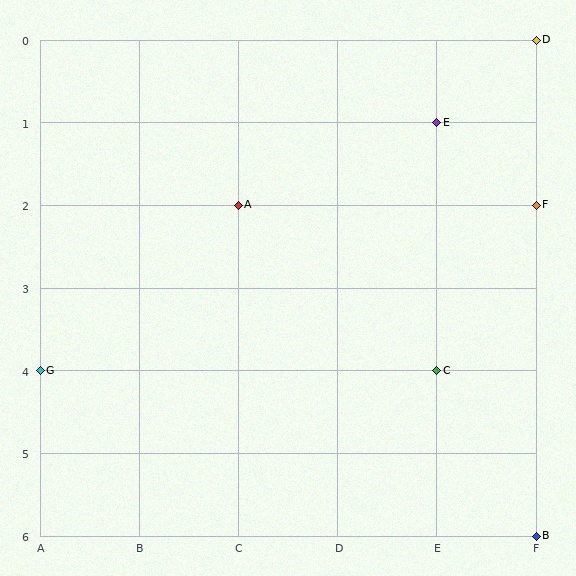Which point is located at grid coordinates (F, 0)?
Point D is at (F, 0).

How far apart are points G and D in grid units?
Points G and D are 5 columns and 4 rows apart (about 6.4 grid units diagonally).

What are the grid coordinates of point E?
Point E is at grid coordinates (E, 1).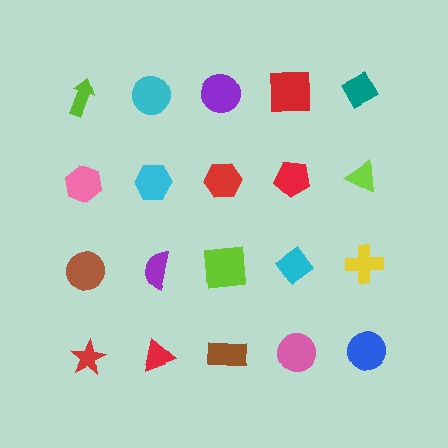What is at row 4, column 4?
A pink circle.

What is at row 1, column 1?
A lime arrow.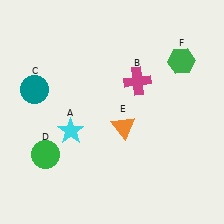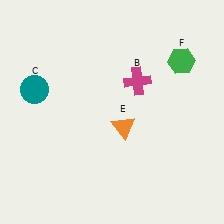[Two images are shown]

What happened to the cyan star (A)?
The cyan star (A) was removed in Image 2. It was in the bottom-left area of Image 1.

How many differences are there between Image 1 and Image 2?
There are 2 differences between the two images.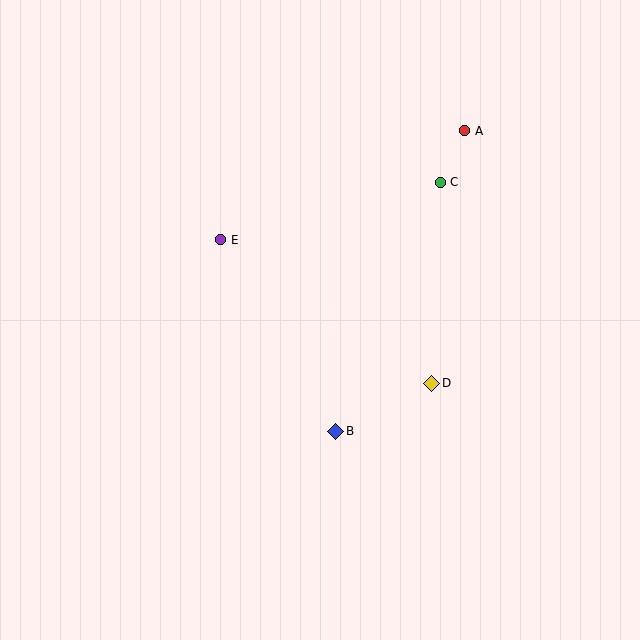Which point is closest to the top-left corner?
Point E is closest to the top-left corner.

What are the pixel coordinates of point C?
Point C is at (440, 182).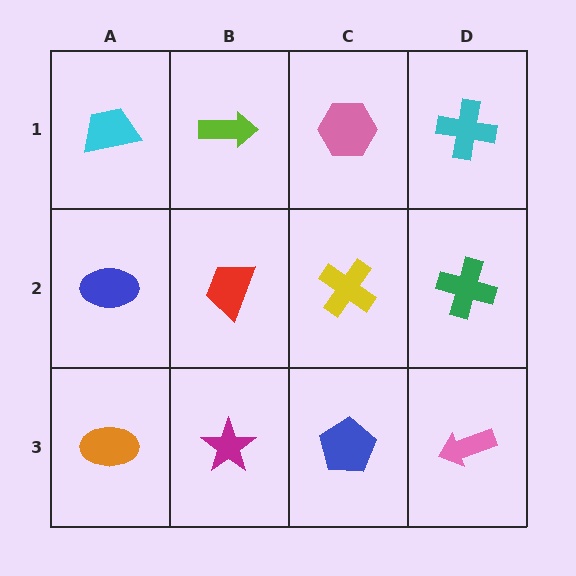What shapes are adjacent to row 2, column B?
A lime arrow (row 1, column B), a magenta star (row 3, column B), a blue ellipse (row 2, column A), a yellow cross (row 2, column C).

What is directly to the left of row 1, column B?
A cyan trapezoid.